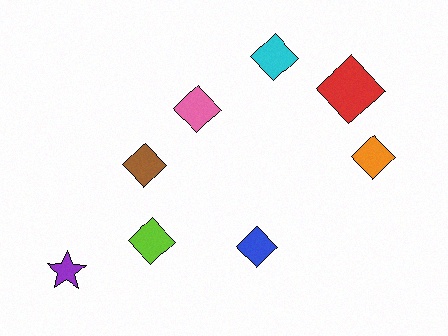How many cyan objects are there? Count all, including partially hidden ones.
There is 1 cyan object.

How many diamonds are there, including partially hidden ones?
There are 7 diamonds.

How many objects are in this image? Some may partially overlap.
There are 8 objects.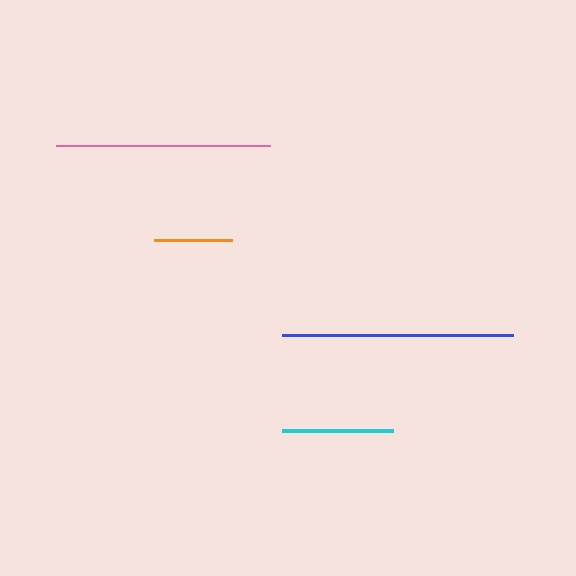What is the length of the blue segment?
The blue segment is approximately 231 pixels long.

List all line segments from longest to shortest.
From longest to shortest: blue, pink, cyan, orange.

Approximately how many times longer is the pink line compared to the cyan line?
The pink line is approximately 1.9 times the length of the cyan line.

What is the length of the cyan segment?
The cyan segment is approximately 112 pixels long.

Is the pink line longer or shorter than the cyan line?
The pink line is longer than the cyan line.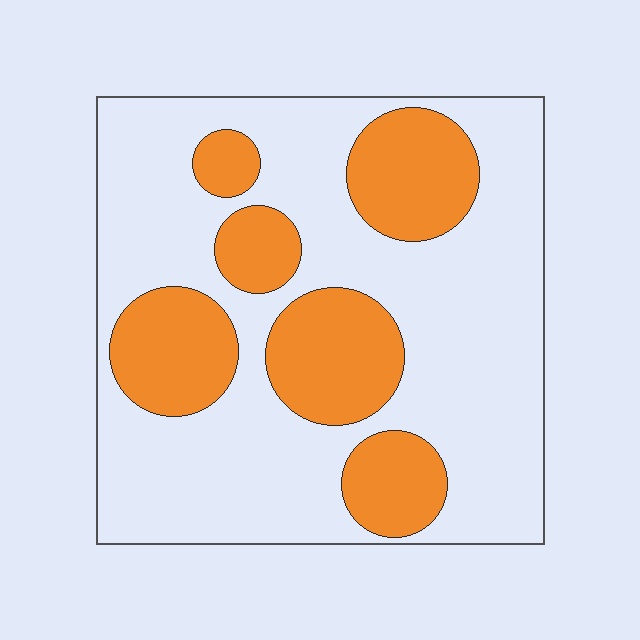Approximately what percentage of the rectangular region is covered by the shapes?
Approximately 30%.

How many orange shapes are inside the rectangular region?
6.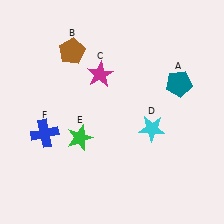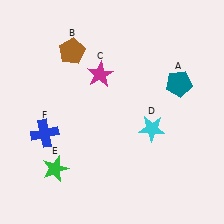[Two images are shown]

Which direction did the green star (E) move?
The green star (E) moved down.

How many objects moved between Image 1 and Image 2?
1 object moved between the two images.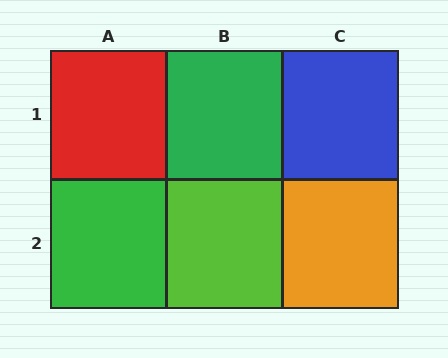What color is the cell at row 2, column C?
Orange.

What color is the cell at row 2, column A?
Green.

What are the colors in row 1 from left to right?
Red, green, blue.